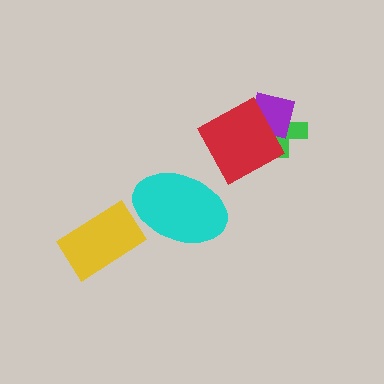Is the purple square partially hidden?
Yes, it is partially covered by another shape.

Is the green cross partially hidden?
Yes, it is partially covered by another shape.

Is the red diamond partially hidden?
No, no other shape covers it.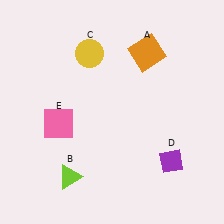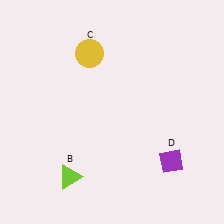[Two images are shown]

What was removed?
The pink square (E), the orange square (A) were removed in Image 2.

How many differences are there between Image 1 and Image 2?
There are 2 differences between the two images.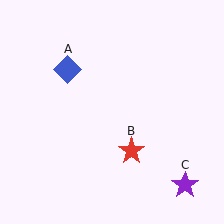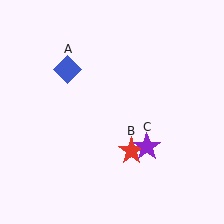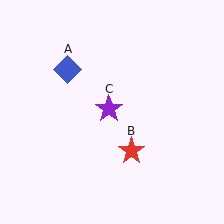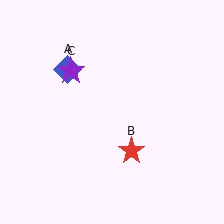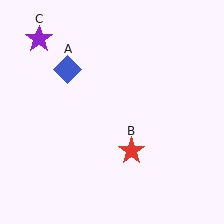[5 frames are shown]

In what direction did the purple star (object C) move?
The purple star (object C) moved up and to the left.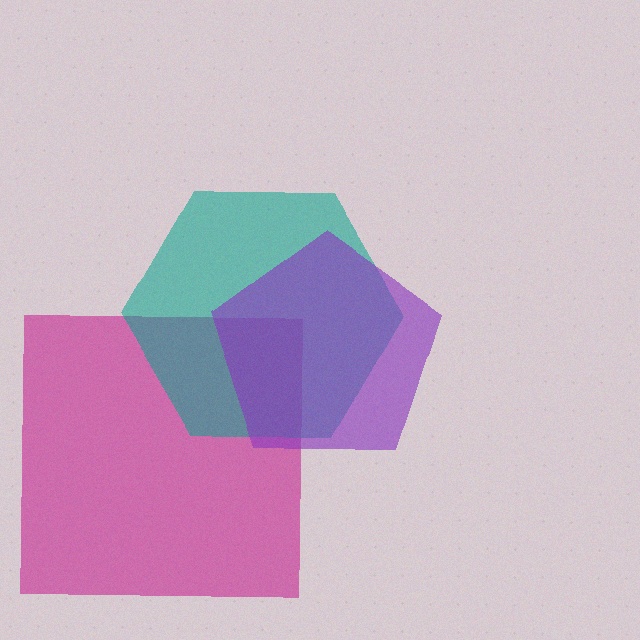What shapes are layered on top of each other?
The layered shapes are: a magenta square, a teal hexagon, a purple pentagon.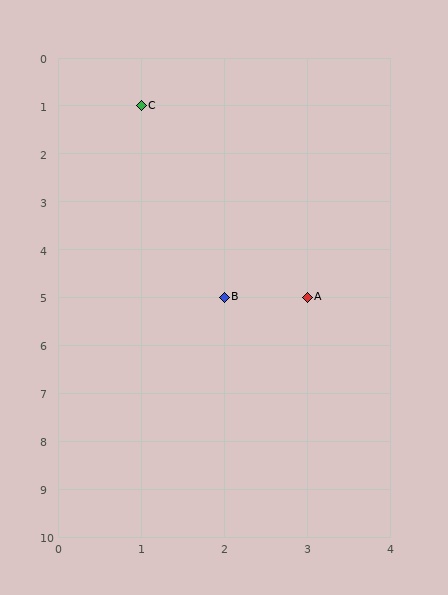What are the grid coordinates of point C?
Point C is at grid coordinates (1, 1).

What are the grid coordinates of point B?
Point B is at grid coordinates (2, 5).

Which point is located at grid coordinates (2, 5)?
Point B is at (2, 5).